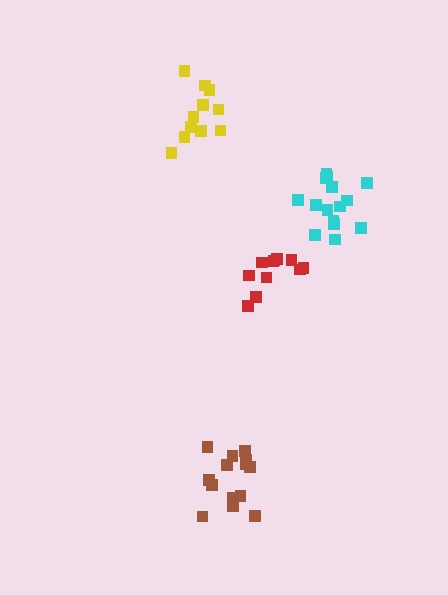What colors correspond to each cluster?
The clusters are colored: red, brown, yellow, cyan.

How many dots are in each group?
Group 1: 11 dots, Group 2: 14 dots, Group 3: 11 dots, Group 4: 15 dots (51 total).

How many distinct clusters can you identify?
There are 4 distinct clusters.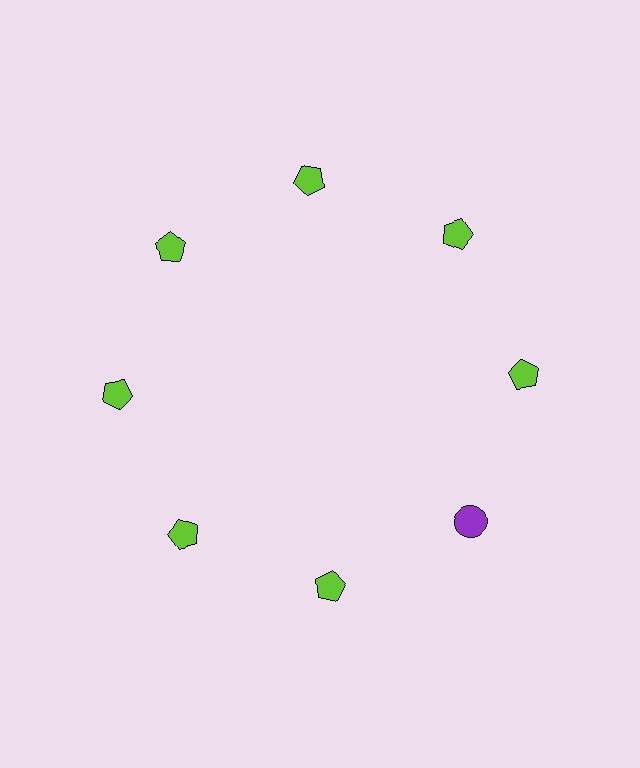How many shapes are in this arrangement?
There are 8 shapes arranged in a ring pattern.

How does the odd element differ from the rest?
It differs in both color (purple instead of lime) and shape (circle instead of pentagon).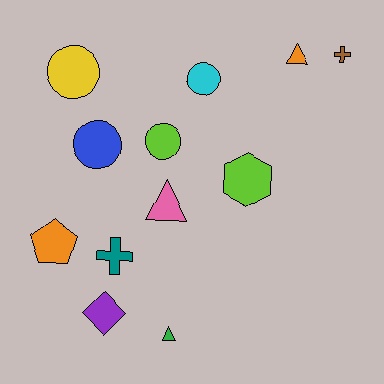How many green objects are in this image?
There is 1 green object.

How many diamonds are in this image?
There is 1 diamond.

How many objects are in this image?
There are 12 objects.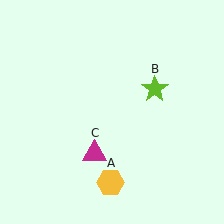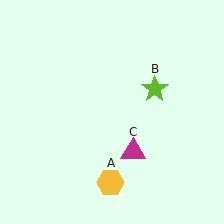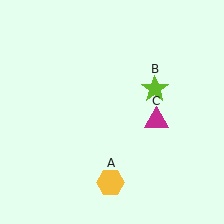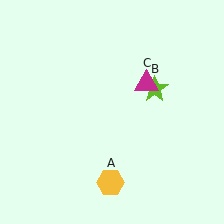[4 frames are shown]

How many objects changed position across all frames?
1 object changed position: magenta triangle (object C).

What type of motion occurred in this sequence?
The magenta triangle (object C) rotated counterclockwise around the center of the scene.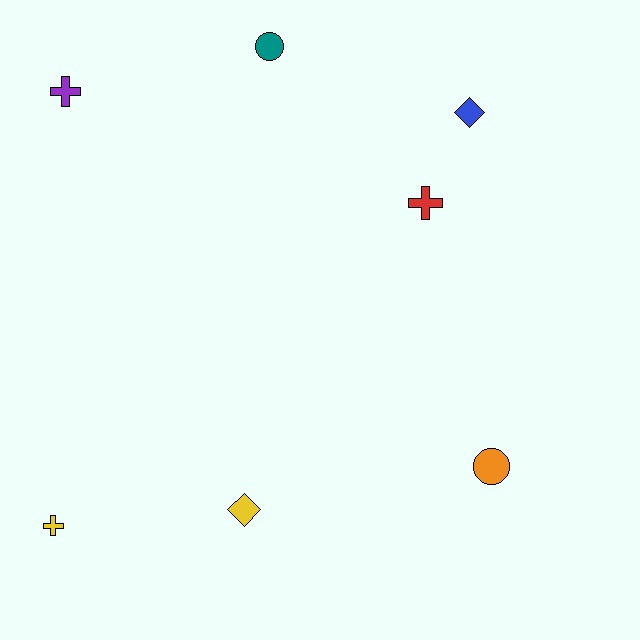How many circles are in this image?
There are 2 circles.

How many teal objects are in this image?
There is 1 teal object.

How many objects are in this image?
There are 7 objects.